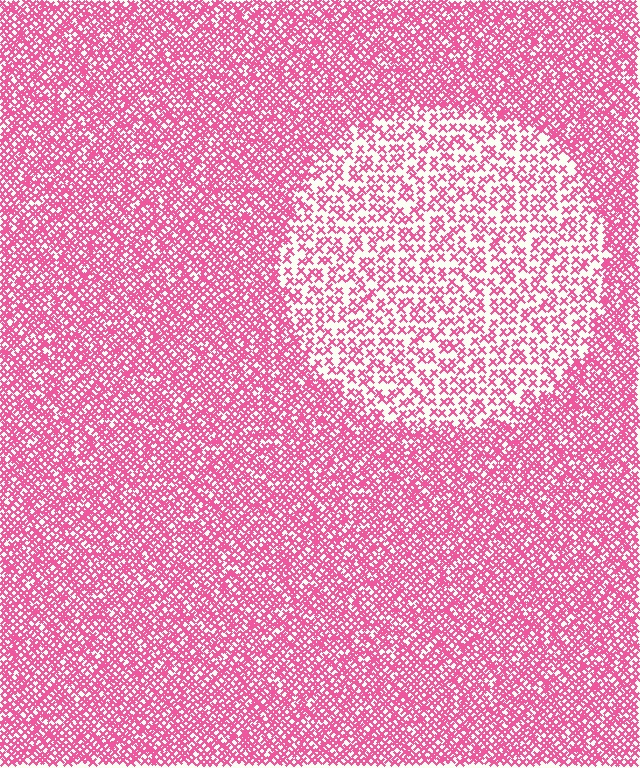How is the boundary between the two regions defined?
The boundary is defined by a change in element density (approximately 2.1x ratio). All elements are the same color, size, and shape.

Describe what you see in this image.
The image contains small pink elements arranged at two different densities. A circle-shaped region is visible where the elements are less densely packed than the surrounding area.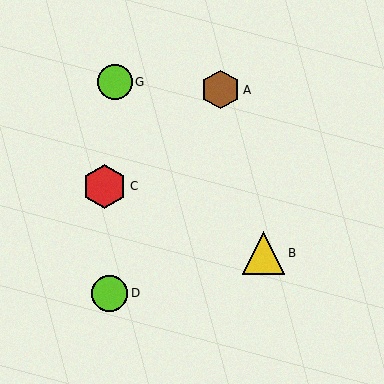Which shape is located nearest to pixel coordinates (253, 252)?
The yellow triangle (labeled B) at (264, 253) is nearest to that location.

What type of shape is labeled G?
Shape G is a lime circle.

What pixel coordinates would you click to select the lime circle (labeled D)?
Click at (110, 293) to select the lime circle D.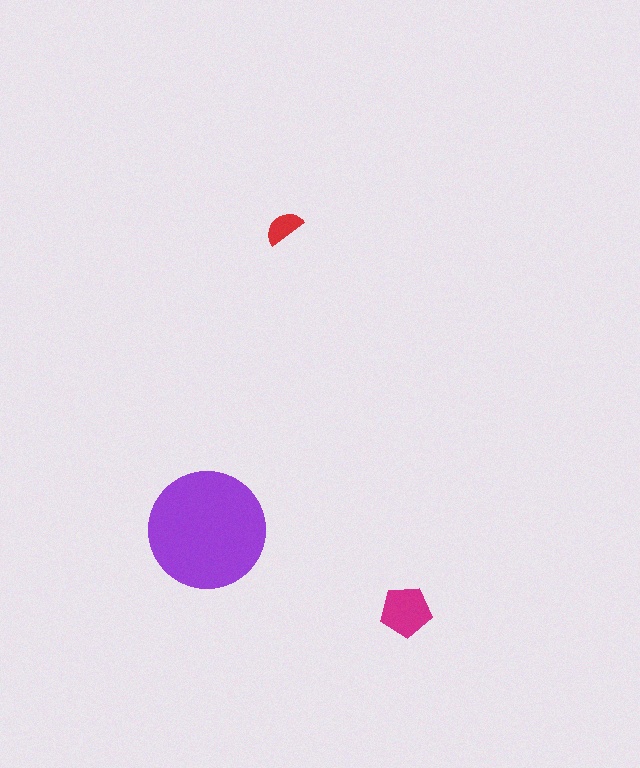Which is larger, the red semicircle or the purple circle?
The purple circle.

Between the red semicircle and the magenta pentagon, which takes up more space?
The magenta pentagon.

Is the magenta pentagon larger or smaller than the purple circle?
Smaller.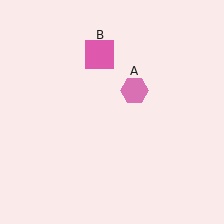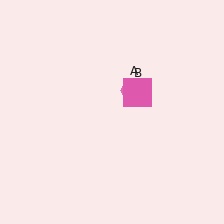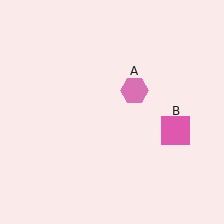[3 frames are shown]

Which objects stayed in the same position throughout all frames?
Pink hexagon (object A) remained stationary.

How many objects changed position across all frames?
1 object changed position: pink square (object B).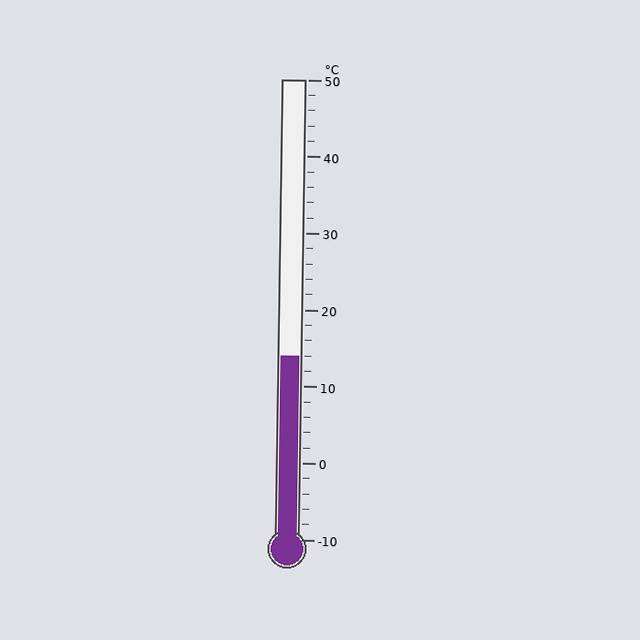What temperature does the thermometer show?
The thermometer shows approximately 14°C.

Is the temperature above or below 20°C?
The temperature is below 20°C.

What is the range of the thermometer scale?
The thermometer scale ranges from -10°C to 50°C.